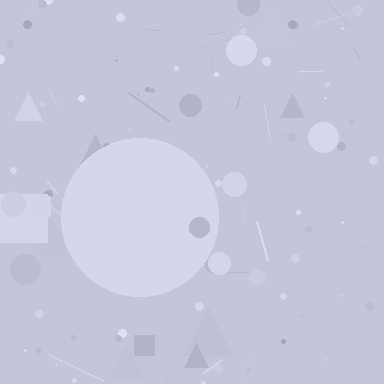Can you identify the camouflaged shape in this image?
The camouflaged shape is a circle.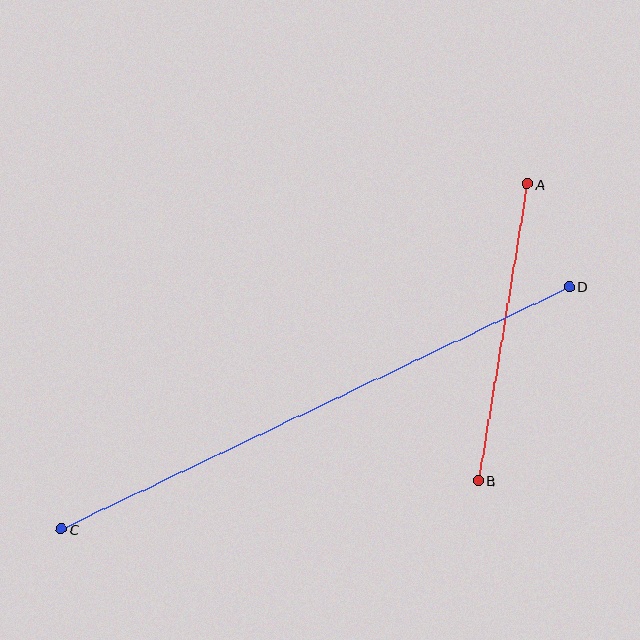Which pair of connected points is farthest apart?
Points C and D are farthest apart.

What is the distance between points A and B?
The distance is approximately 301 pixels.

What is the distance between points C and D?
The distance is approximately 562 pixels.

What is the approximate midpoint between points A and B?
The midpoint is at approximately (503, 332) pixels.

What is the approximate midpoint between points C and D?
The midpoint is at approximately (315, 408) pixels.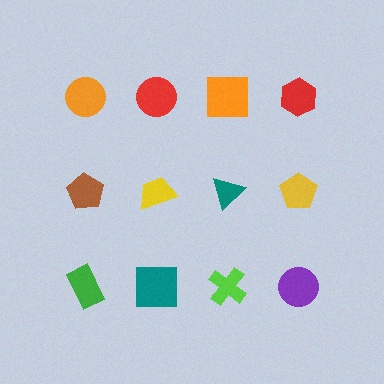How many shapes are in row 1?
4 shapes.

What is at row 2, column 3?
A teal triangle.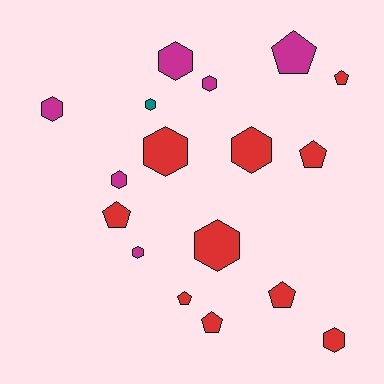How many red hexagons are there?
There are 4 red hexagons.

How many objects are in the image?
There are 17 objects.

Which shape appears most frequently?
Hexagon, with 10 objects.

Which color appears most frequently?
Red, with 10 objects.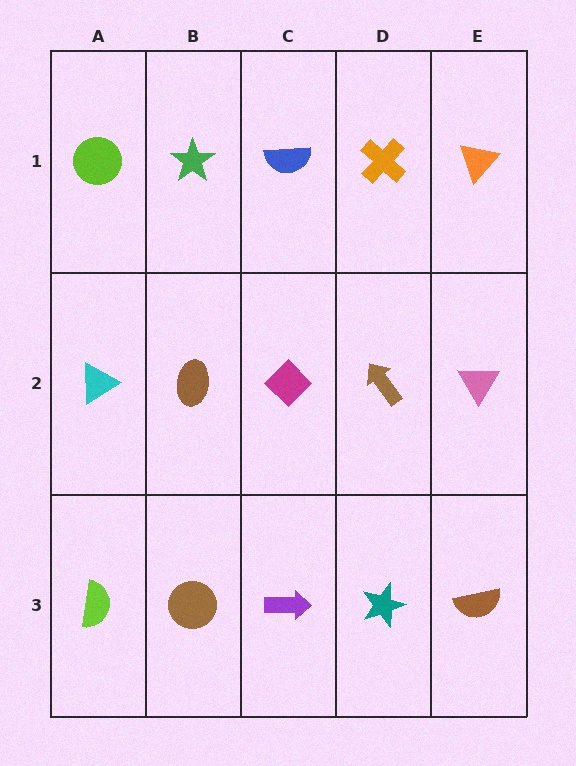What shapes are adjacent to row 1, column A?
A cyan triangle (row 2, column A), a green star (row 1, column B).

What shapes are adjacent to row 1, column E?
A pink triangle (row 2, column E), an orange cross (row 1, column D).